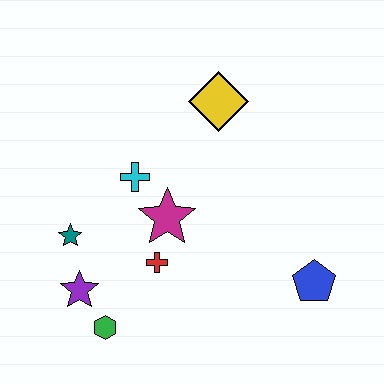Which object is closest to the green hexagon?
The purple star is closest to the green hexagon.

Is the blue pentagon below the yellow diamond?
Yes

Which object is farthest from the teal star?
The blue pentagon is farthest from the teal star.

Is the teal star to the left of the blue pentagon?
Yes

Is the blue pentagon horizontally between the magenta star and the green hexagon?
No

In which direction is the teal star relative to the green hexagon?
The teal star is above the green hexagon.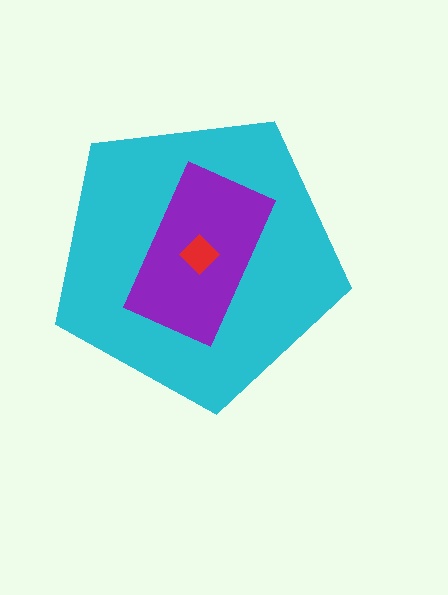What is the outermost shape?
The cyan pentagon.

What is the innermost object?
The red diamond.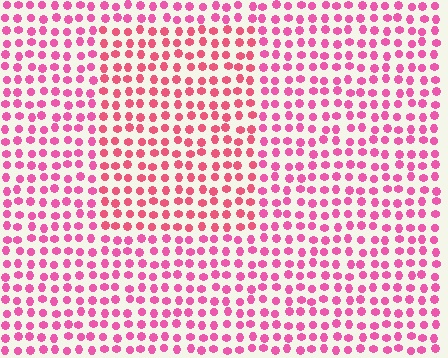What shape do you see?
I see a rectangle.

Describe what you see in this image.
The image is filled with small pink elements in a uniform arrangement. A rectangle-shaped region is visible where the elements are tinted to a slightly different hue, forming a subtle color boundary.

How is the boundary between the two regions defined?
The boundary is defined purely by a slight shift in hue (about 20 degrees). Spacing, size, and orientation are identical on both sides.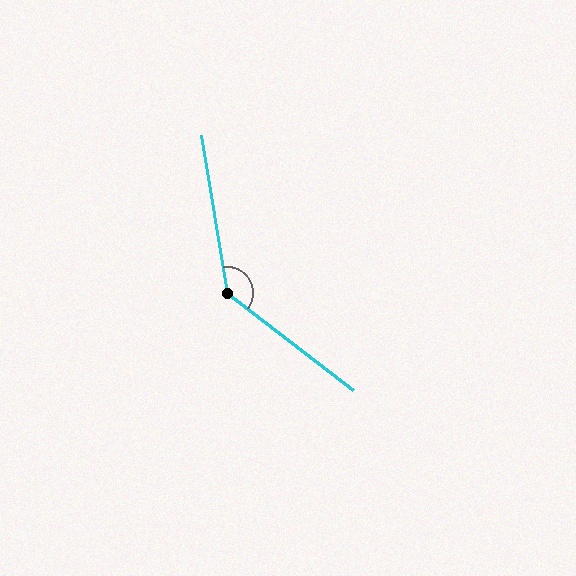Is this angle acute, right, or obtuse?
It is obtuse.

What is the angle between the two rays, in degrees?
Approximately 137 degrees.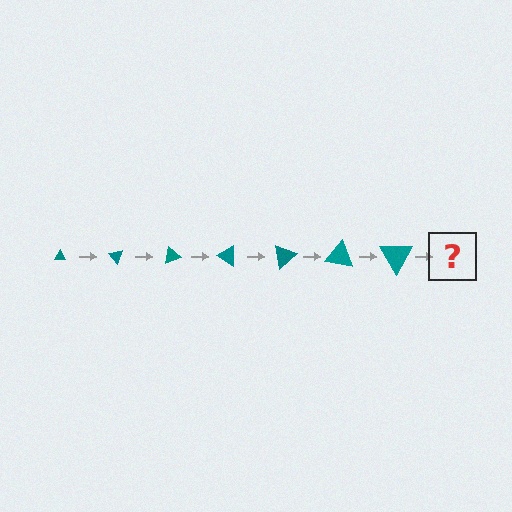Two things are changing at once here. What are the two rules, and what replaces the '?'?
The two rules are that the triangle grows larger each step and it rotates 50 degrees each step. The '?' should be a triangle, larger than the previous one and rotated 350 degrees from the start.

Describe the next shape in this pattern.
It should be a triangle, larger than the previous one and rotated 350 degrees from the start.